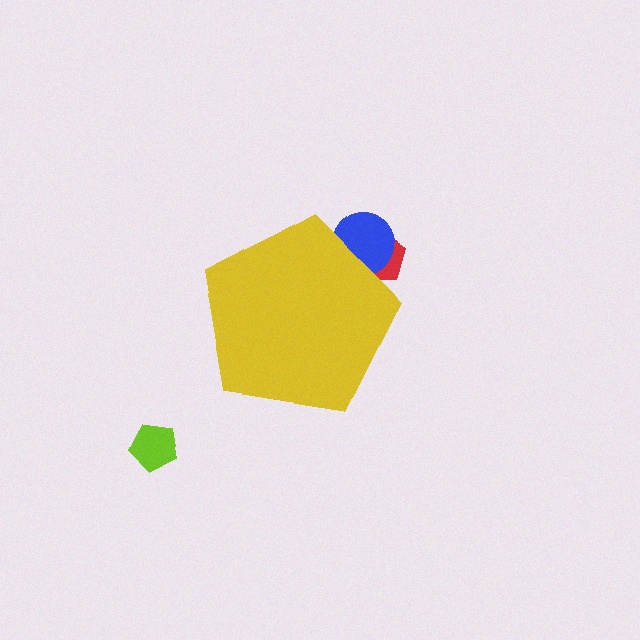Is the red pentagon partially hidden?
Yes, the red pentagon is partially hidden behind the yellow pentagon.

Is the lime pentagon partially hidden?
No, the lime pentagon is fully visible.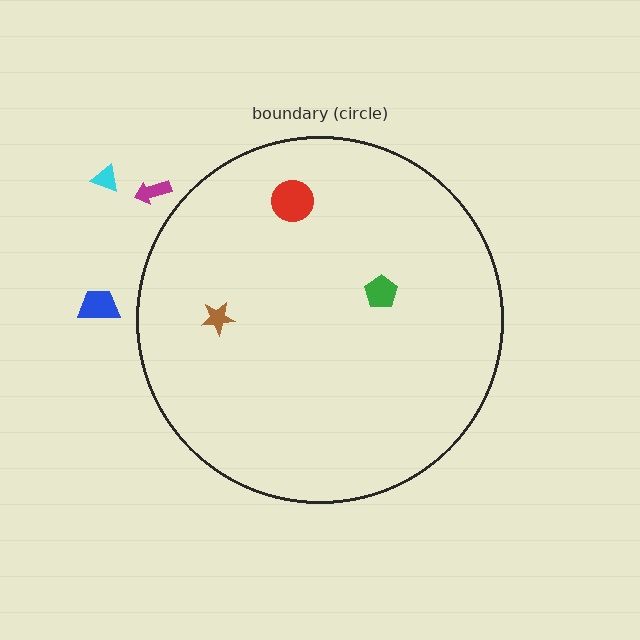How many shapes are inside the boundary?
3 inside, 3 outside.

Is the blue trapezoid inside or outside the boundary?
Outside.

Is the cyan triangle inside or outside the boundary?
Outside.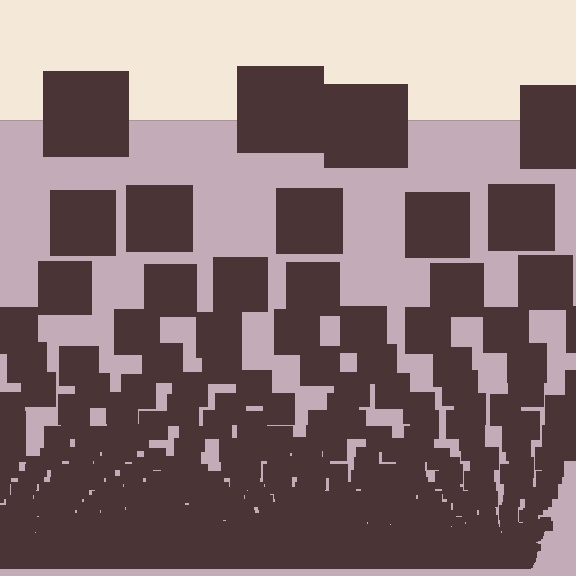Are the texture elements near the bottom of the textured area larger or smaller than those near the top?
Smaller. The gradient is inverted — elements near the bottom are smaller and denser.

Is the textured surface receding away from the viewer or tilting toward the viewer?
The surface appears to tilt toward the viewer. Texture elements get larger and sparser toward the top.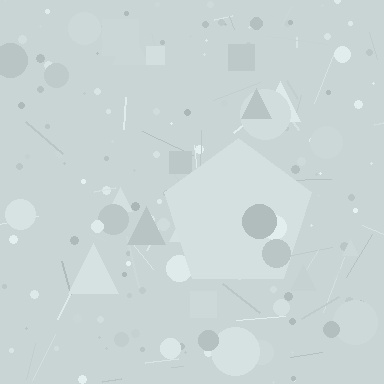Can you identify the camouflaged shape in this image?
The camouflaged shape is a pentagon.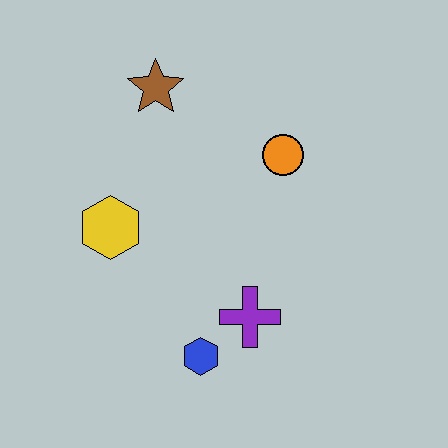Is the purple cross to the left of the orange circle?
Yes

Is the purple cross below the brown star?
Yes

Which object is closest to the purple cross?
The blue hexagon is closest to the purple cross.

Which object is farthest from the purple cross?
The brown star is farthest from the purple cross.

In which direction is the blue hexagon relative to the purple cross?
The blue hexagon is to the left of the purple cross.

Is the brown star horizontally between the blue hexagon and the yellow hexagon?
Yes